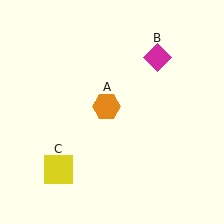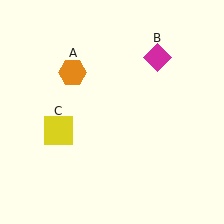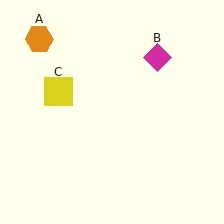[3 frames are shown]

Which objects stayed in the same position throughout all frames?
Magenta diamond (object B) remained stationary.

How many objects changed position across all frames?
2 objects changed position: orange hexagon (object A), yellow square (object C).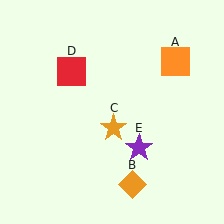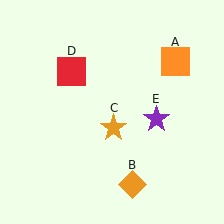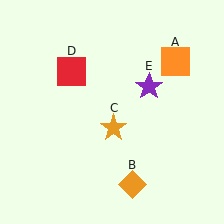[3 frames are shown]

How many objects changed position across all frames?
1 object changed position: purple star (object E).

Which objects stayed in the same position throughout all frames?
Orange square (object A) and orange diamond (object B) and orange star (object C) and red square (object D) remained stationary.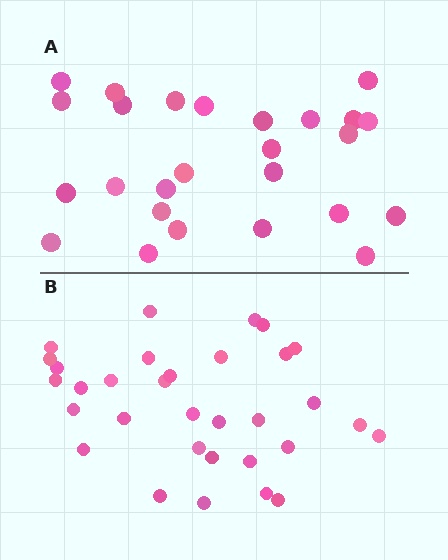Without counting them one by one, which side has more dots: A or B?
Region B (the bottom region) has more dots.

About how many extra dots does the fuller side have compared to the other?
Region B has about 6 more dots than region A.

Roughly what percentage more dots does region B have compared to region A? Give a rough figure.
About 25% more.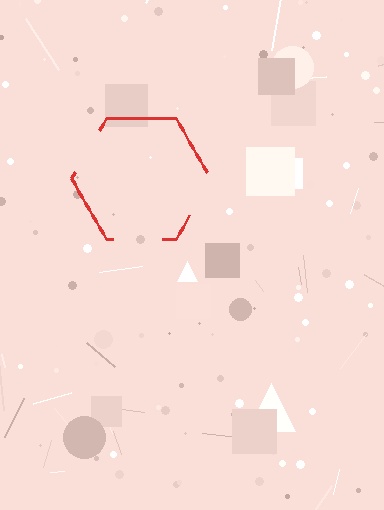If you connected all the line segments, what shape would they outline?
They would outline a hexagon.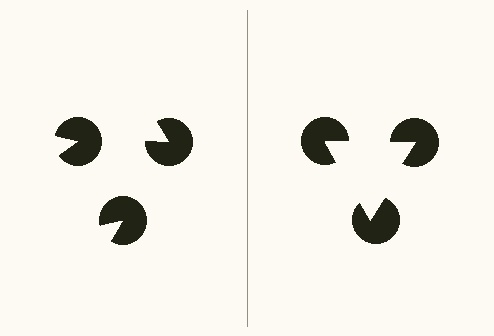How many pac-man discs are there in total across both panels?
6 — 3 on each side.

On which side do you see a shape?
An illusory triangle appears on the right side. On the left side the wedge cuts are rotated, so no coherent shape forms.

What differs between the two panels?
The pac-man discs are positioned identically on both sides; only the wedge orientations differ. On the right they align to a triangle; on the left they are misaligned.